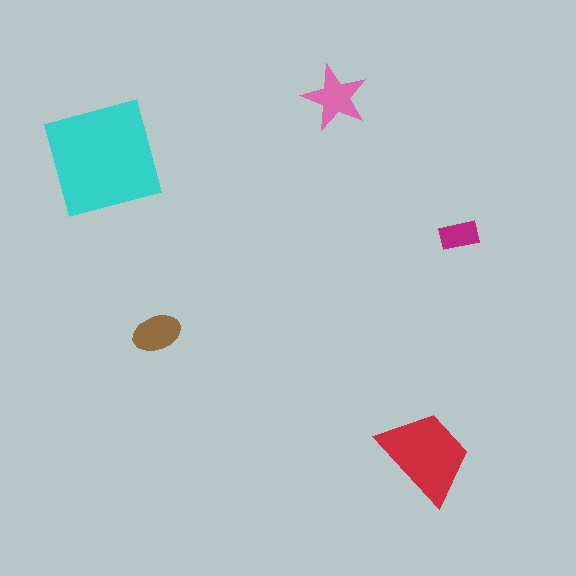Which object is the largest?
The cyan square.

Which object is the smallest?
The magenta rectangle.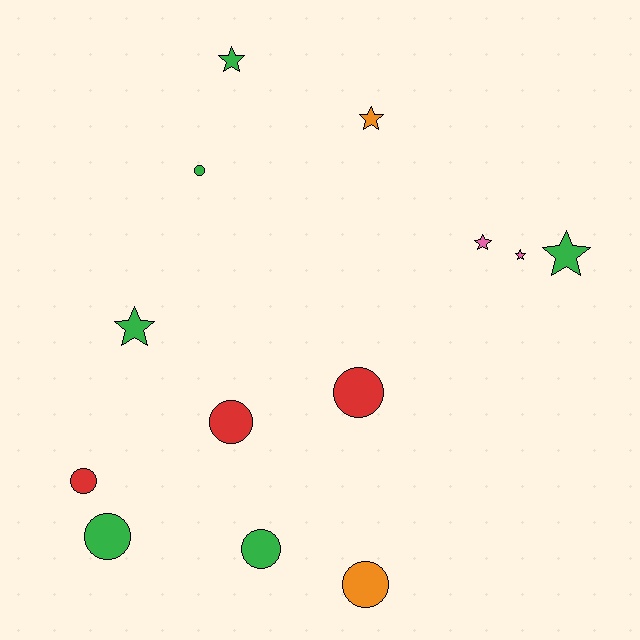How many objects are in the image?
There are 13 objects.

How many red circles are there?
There are 3 red circles.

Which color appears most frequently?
Green, with 6 objects.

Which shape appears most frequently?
Circle, with 7 objects.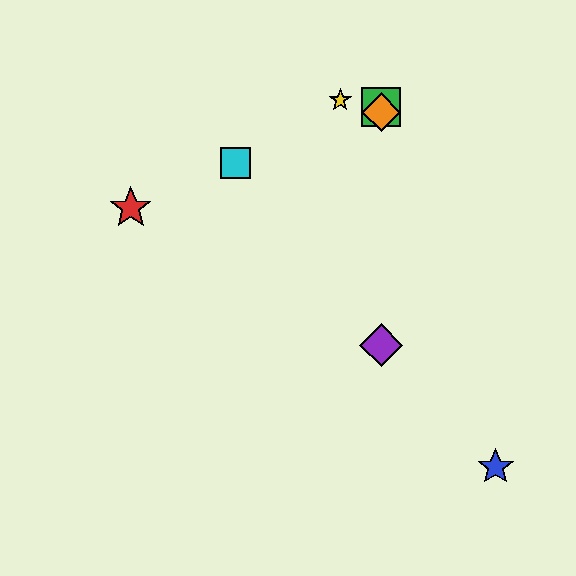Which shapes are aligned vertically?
The green square, the purple diamond, the orange diamond are aligned vertically.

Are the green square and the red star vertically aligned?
No, the green square is at x≈381 and the red star is at x≈131.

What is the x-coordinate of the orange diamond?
The orange diamond is at x≈381.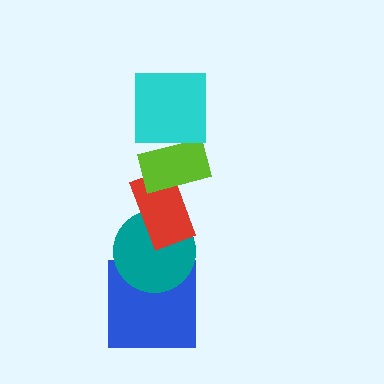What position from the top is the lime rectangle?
The lime rectangle is 2nd from the top.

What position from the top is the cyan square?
The cyan square is 1st from the top.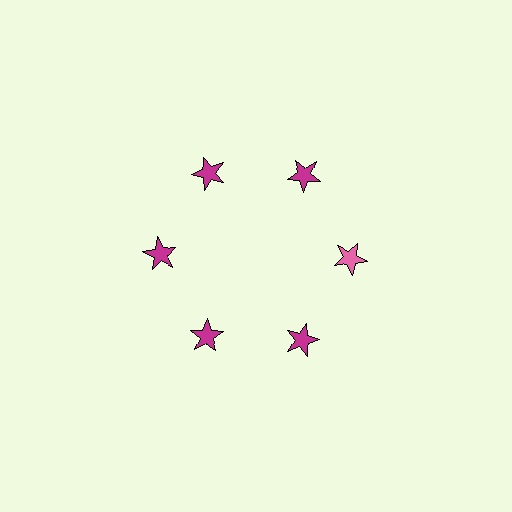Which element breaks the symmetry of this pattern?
The pink star at roughly the 3 o'clock position breaks the symmetry. All other shapes are magenta stars.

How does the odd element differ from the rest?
It has a different color: pink instead of magenta.